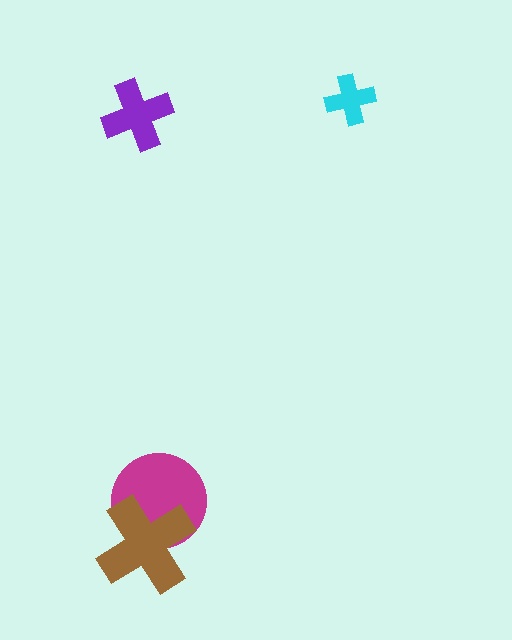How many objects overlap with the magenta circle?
1 object overlaps with the magenta circle.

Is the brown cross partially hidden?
No, no other shape covers it.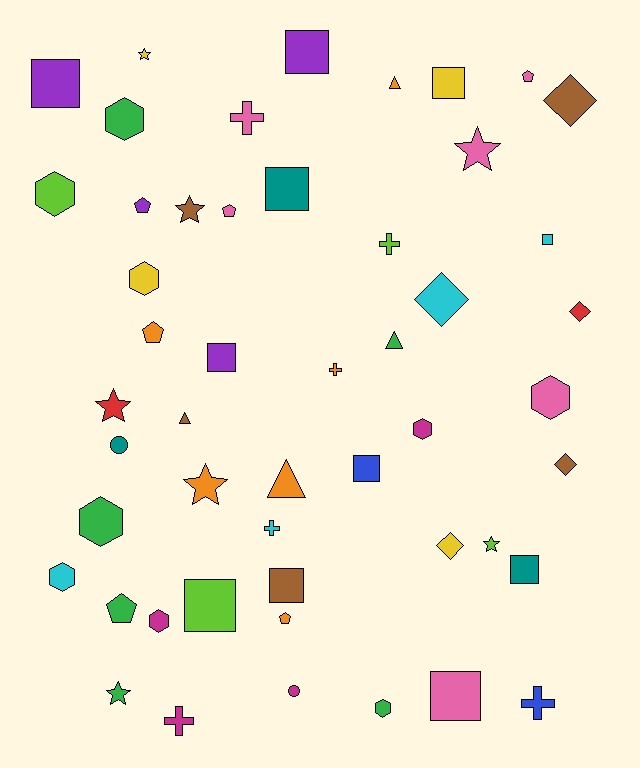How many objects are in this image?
There are 50 objects.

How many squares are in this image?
There are 11 squares.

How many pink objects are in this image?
There are 6 pink objects.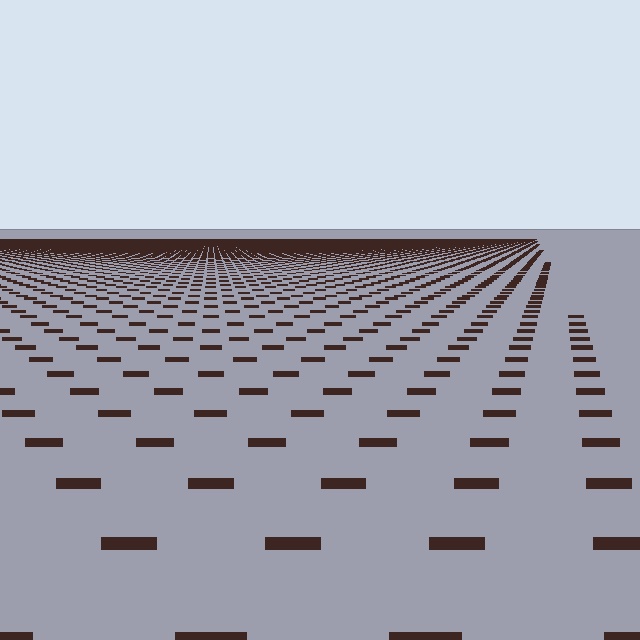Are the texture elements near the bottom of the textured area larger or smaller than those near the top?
Larger. Near the bottom, elements are closer to the viewer and appear at a bigger on-screen size.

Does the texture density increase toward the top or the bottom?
Density increases toward the top.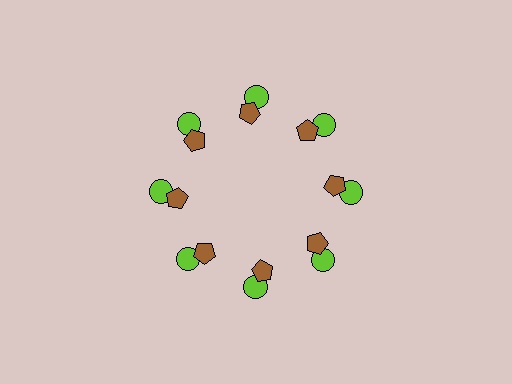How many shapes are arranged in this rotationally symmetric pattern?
There are 16 shapes, arranged in 8 groups of 2.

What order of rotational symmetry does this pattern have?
This pattern has 8-fold rotational symmetry.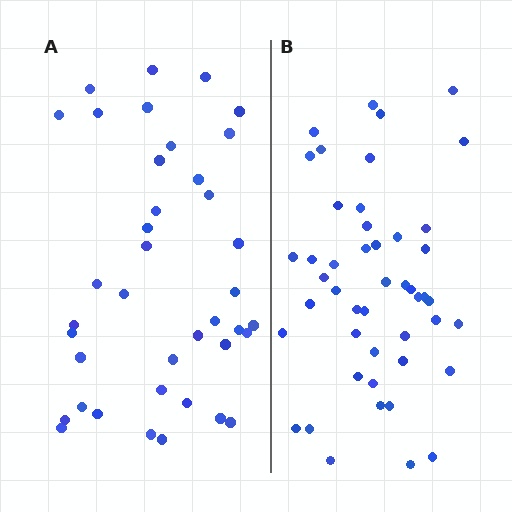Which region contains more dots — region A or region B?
Region B (the right region) has more dots.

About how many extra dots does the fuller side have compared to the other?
Region B has roughly 8 or so more dots than region A.